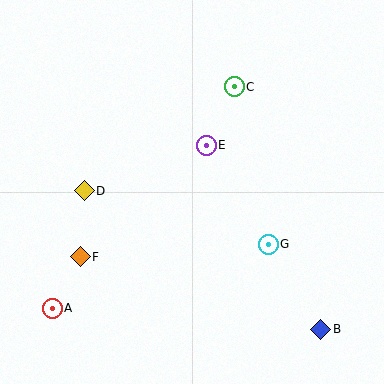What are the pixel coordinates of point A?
Point A is at (52, 308).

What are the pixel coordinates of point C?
Point C is at (234, 87).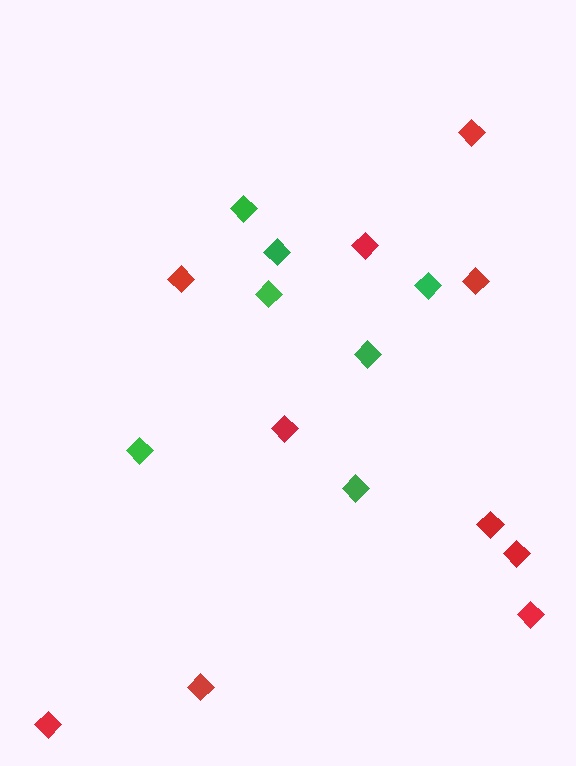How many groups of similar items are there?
There are 2 groups: one group of green diamonds (7) and one group of red diamonds (10).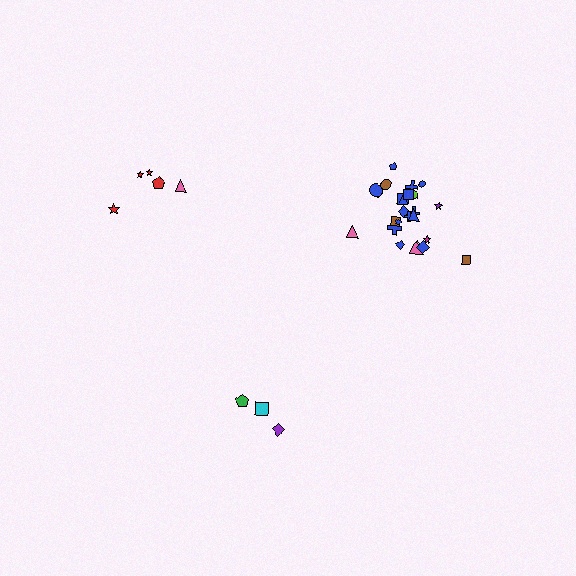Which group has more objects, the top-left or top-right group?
The top-right group.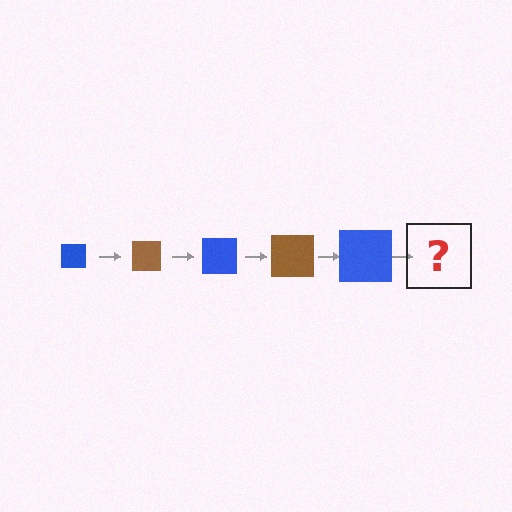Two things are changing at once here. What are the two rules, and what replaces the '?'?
The two rules are that the square grows larger each step and the color cycles through blue and brown. The '?' should be a brown square, larger than the previous one.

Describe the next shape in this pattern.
It should be a brown square, larger than the previous one.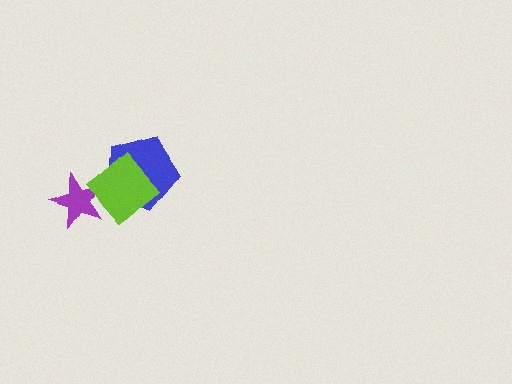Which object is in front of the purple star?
The lime diamond is in front of the purple star.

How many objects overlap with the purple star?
1 object overlaps with the purple star.